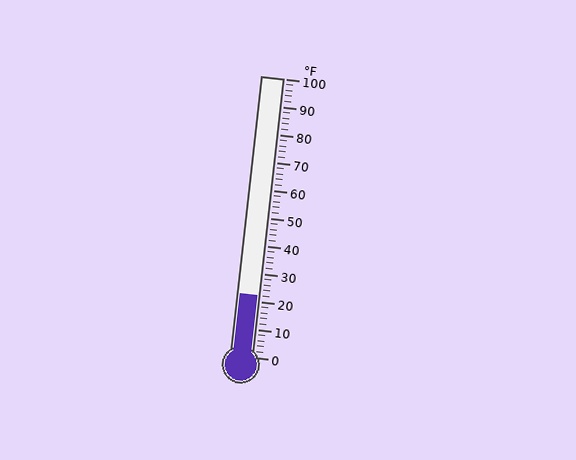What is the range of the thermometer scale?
The thermometer scale ranges from 0°F to 100°F.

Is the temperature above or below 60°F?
The temperature is below 60°F.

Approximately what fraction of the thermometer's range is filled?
The thermometer is filled to approximately 20% of its range.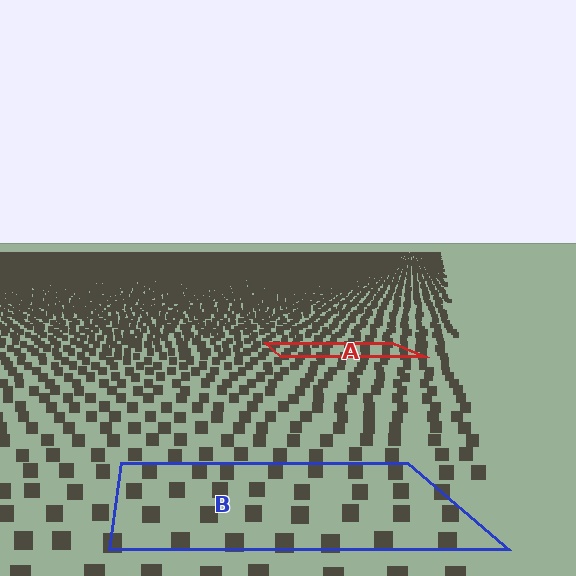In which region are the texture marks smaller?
The texture marks are smaller in region A, because it is farther away.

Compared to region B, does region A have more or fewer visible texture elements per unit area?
Region A has more texture elements per unit area — they are packed more densely because it is farther away.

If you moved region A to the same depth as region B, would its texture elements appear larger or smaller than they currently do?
They would appear larger. At a closer depth, the same texture elements are projected at a bigger on-screen size.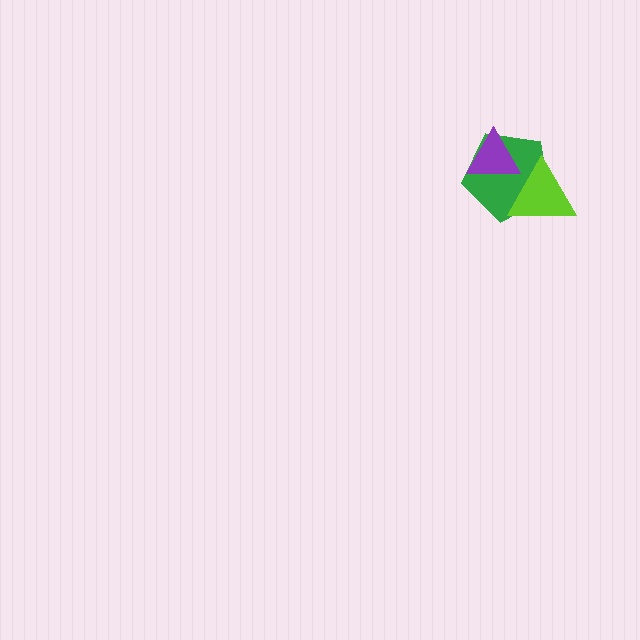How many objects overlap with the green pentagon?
2 objects overlap with the green pentagon.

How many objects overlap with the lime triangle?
2 objects overlap with the lime triangle.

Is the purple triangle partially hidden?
No, no other shape covers it.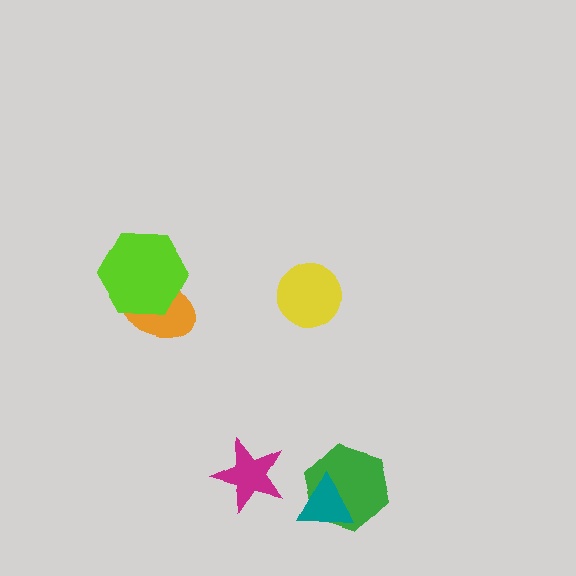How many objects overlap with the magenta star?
0 objects overlap with the magenta star.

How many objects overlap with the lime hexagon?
1 object overlaps with the lime hexagon.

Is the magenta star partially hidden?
No, no other shape covers it.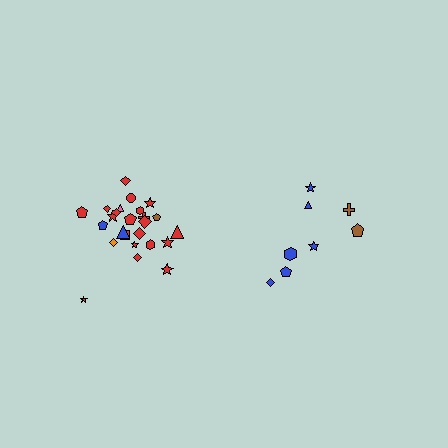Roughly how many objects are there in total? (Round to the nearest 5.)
Roughly 35 objects in total.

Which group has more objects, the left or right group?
The left group.